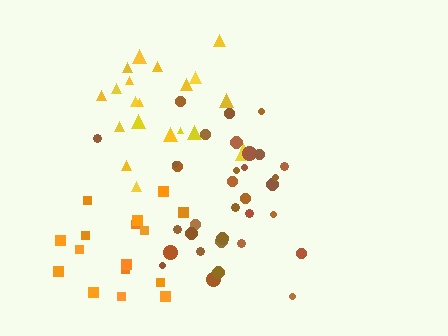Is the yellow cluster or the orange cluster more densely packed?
Yellow.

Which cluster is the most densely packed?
Brown.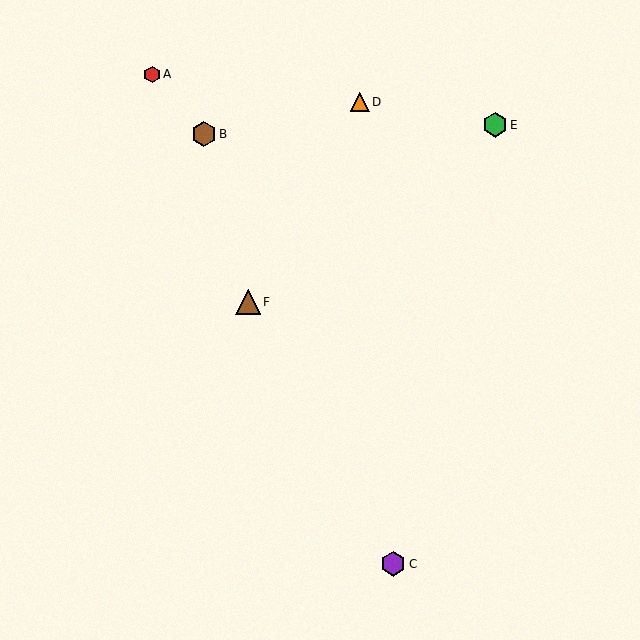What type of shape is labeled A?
Shape A is a red hexagon.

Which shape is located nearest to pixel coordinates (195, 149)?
The brown hexagon (labeled B) at (204, 134) is nearest to that location.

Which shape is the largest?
The brown triangle (labeled F) is the largest.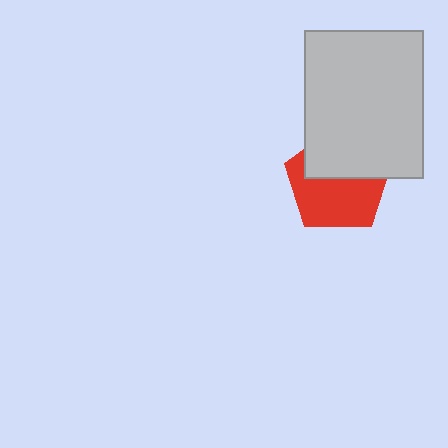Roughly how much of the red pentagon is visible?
About half of it is visible (roughly 57%).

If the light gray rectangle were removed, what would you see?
You would see the complete red pentagon.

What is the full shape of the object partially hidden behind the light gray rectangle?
The partially hidden object is a red pentagon.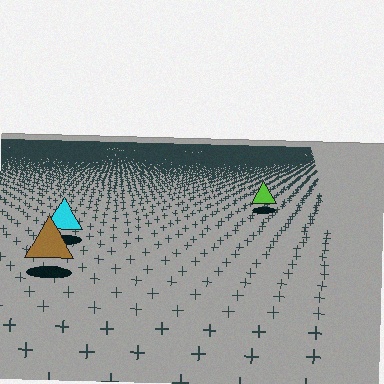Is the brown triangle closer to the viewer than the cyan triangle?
Yes. The brown triangle is closer — you can tell from the texture gradient: the ground texture is coarser near it.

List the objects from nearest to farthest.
From nearest to farthest: the brown triangle, the cyan triangle, the lime triangle.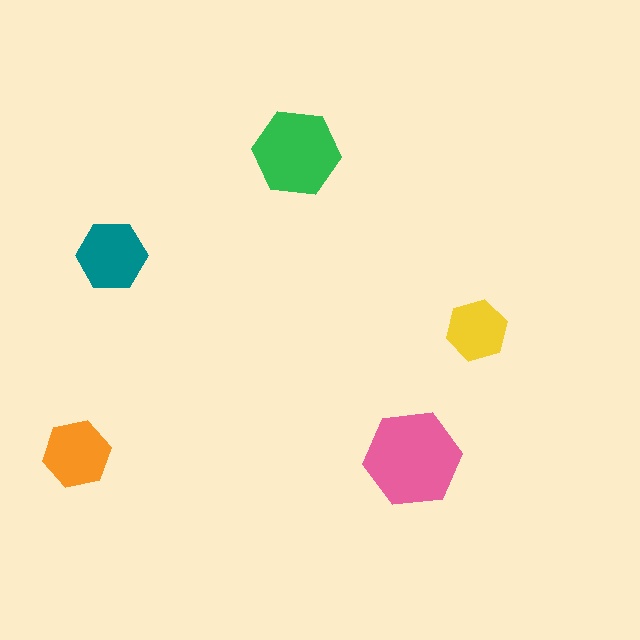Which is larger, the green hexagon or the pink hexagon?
The pink one.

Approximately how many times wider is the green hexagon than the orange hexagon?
About 1.5 times wider.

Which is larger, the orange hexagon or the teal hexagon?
The teal one.